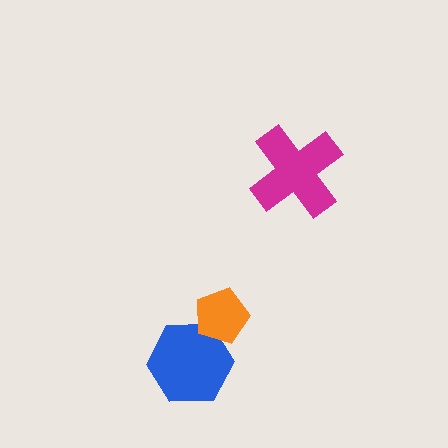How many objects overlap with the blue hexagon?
1 object overlaps with the blue hexagon.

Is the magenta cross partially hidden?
No, no other shape covers it.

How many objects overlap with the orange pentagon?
1 object overlaps with the orange pentagon.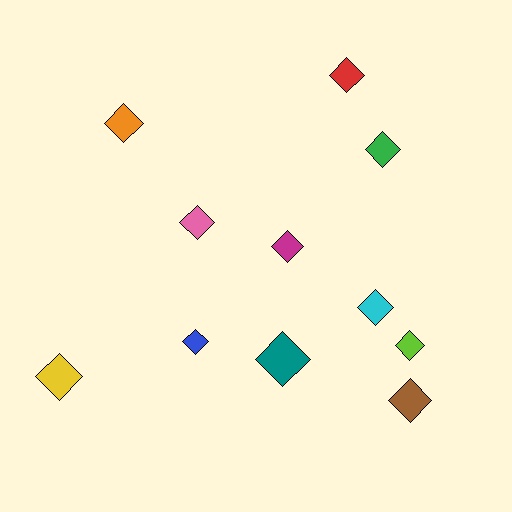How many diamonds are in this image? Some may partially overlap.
There are 11 diamonds.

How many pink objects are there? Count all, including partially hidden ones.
There is 1 pink object.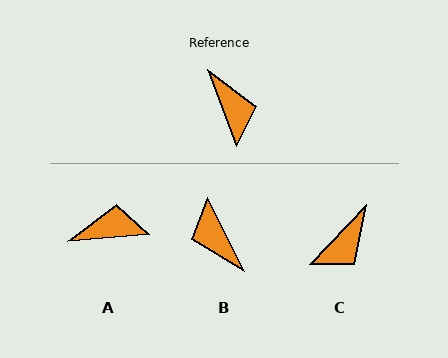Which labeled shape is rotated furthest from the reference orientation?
B, about 173 degrees away.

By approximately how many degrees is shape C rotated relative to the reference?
Approximately 65 degrees clockwise.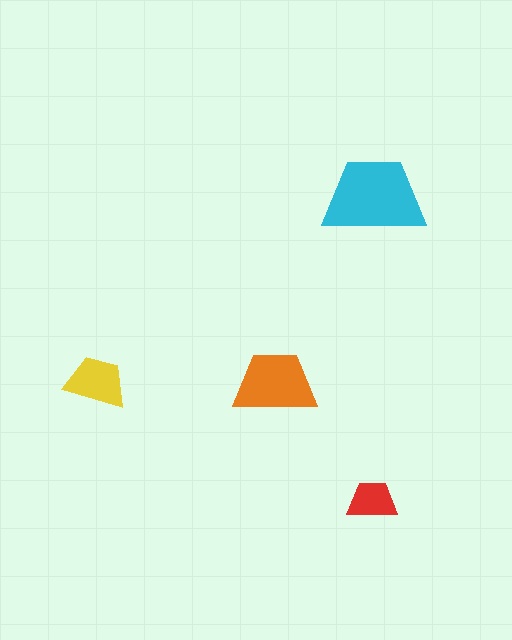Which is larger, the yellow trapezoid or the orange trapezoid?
The orange one.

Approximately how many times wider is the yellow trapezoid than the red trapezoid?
About 1.5 times wider.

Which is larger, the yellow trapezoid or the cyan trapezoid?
The cyan one.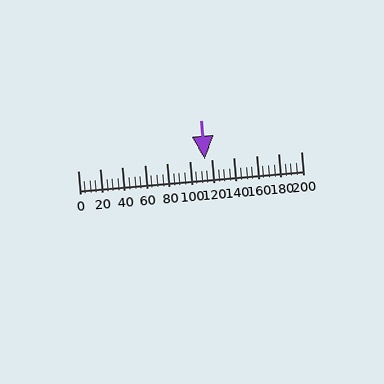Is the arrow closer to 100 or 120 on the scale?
The arrow is closer to 120.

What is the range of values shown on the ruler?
The ruler shows values from 0 to 200.